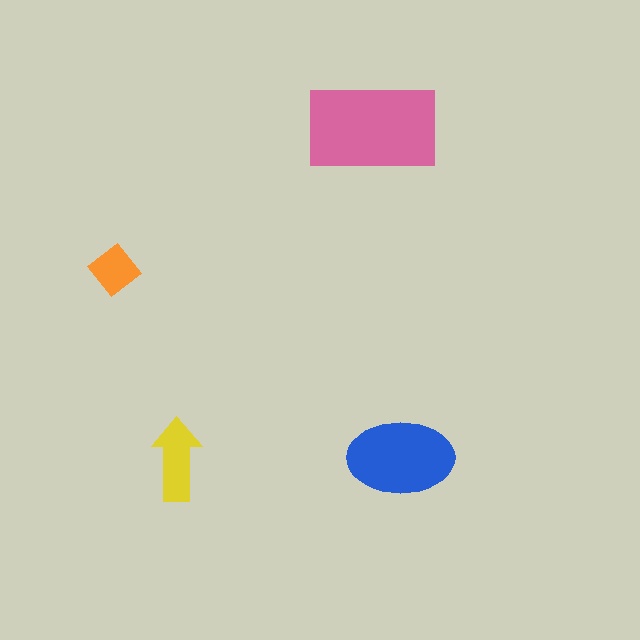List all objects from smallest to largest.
The orange diamond, the yellow arrow, the blue ellipse, the pink rectangle.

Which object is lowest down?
The yellow arrow is bottommost.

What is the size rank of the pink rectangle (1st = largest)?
1st.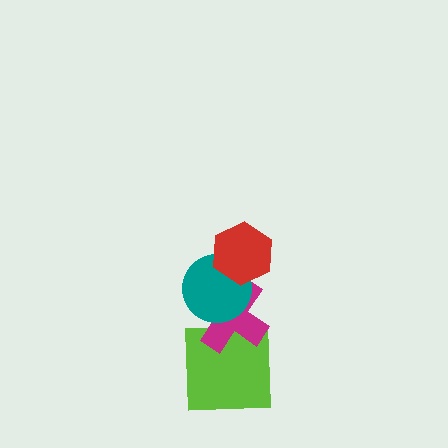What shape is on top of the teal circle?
The red hexagon is on top of the teal circle.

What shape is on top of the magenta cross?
The teal circle is on top of the magenta cross.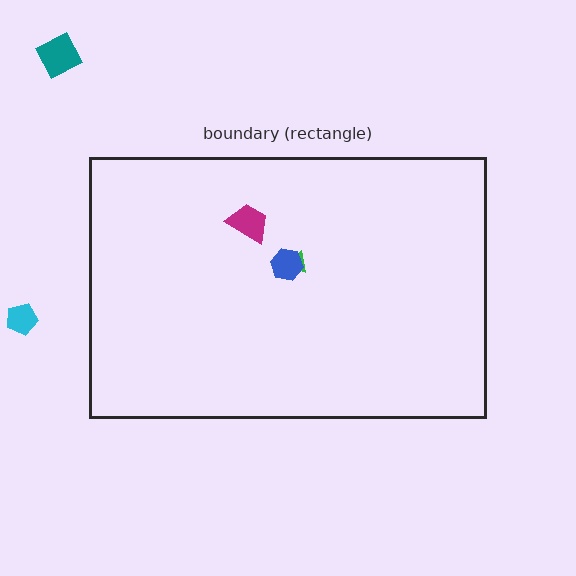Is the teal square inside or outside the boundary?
Outside.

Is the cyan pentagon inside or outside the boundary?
Outside.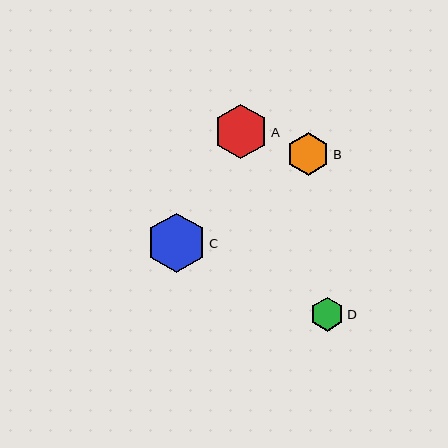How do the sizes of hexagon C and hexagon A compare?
Hexagon C and hexagon A are approximately the same size.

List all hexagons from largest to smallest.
From largest to smallest: C, A, B, D.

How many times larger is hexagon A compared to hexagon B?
Hexagon A is approximately 1.3 times the size of hexagon B.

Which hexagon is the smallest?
Hexagon D is the smallest with a size of approximately 34 pixels.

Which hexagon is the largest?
Hexagon C is the largest with a size of approximately 59 pixels.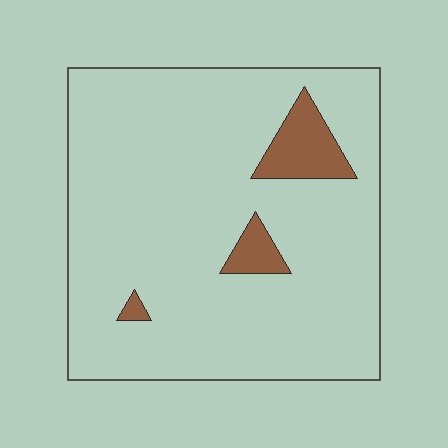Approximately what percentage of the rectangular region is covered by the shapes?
Approximately 10%.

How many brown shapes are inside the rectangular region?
3.